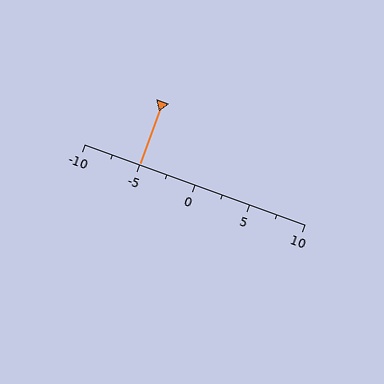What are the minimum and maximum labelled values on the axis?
The axis runs from -10 to 10.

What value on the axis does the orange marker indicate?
The marker indicates approximately -5.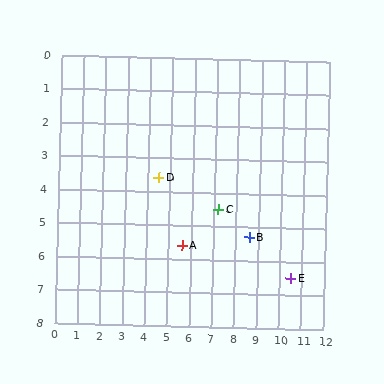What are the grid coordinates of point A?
Point A is at approximately (5.6, 5.6).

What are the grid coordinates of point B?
Point B is at approximately (8.6, 5.3).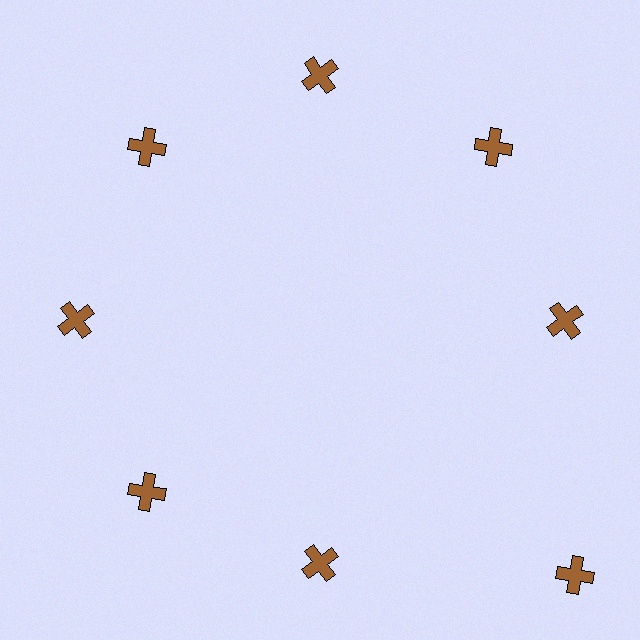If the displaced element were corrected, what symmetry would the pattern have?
It would have 8-fold rotational symmetry — the pattern would map onto itself every 45 degrees.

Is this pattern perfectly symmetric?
No. The 8 brown crosses are arranged in a ring, but one element near the 4 o'clock position is pushed outward from the center, breaking the 8-fold rotational symmetry.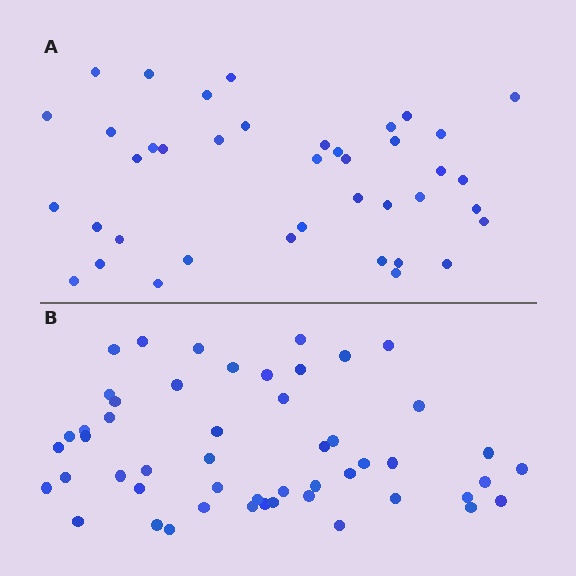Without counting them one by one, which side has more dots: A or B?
Region B (the bottom region) has more dots.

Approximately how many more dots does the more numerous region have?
Region B has roughly 12 or so more dots than region A.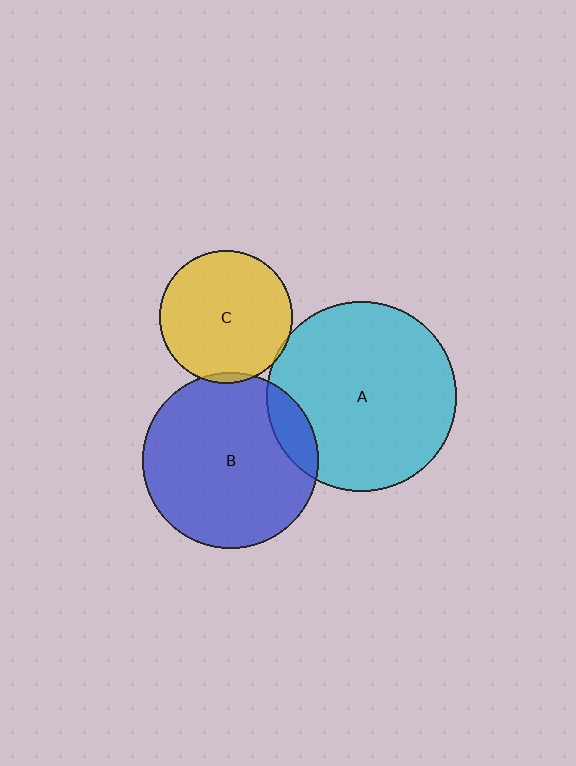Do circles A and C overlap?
Yes.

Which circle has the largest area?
Circle A (cyan).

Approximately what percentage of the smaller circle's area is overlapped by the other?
Approximately 5%.